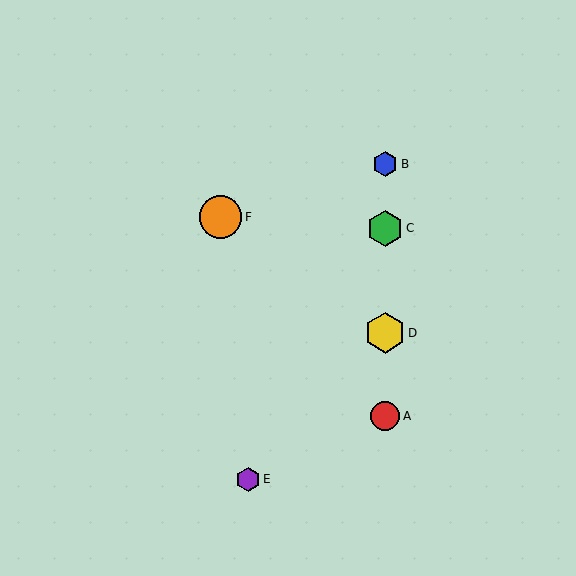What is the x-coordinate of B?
Object B is at x≈385.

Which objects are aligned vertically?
Objects A, B, C, D are aligned vertically.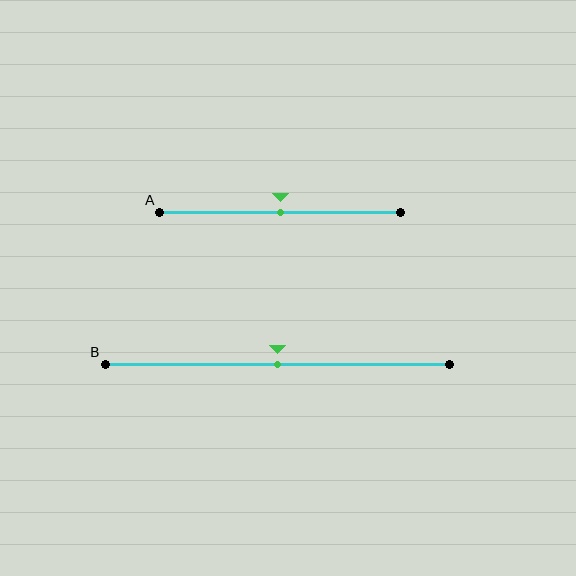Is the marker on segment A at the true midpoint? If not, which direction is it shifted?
Yes, the marker on segment A is at the true midpoint.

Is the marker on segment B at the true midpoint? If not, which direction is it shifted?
Yes, the marker on segment B is at the true midpoint.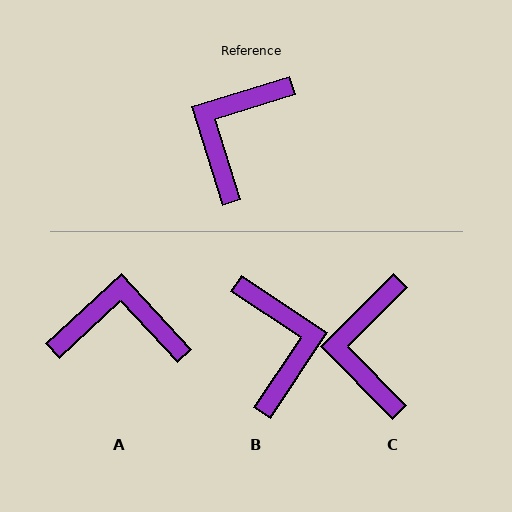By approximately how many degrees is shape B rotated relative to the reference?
Approximately 141 degrees clockwise.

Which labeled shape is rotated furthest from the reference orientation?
B, about 141 degrees away.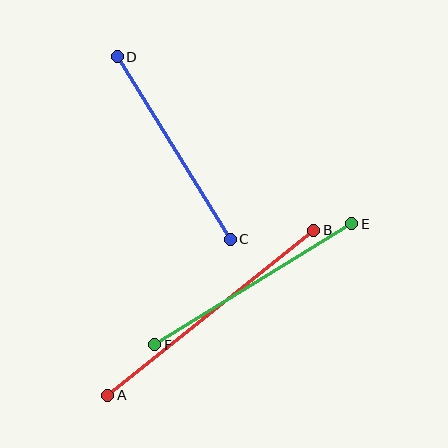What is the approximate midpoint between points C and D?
The midpoint is at approximately (174, 148) pixels.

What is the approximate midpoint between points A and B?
The midpoint is at approximately (211, 313) pixels.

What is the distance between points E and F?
The distance is approximately 231 pixels.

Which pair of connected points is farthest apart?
Points A and B are farthest apart.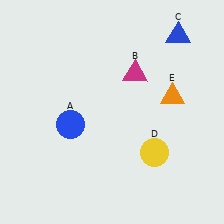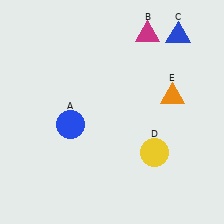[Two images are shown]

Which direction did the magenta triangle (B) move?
The magenta triangle (B) moved up.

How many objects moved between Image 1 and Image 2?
1 object moved between the two images.